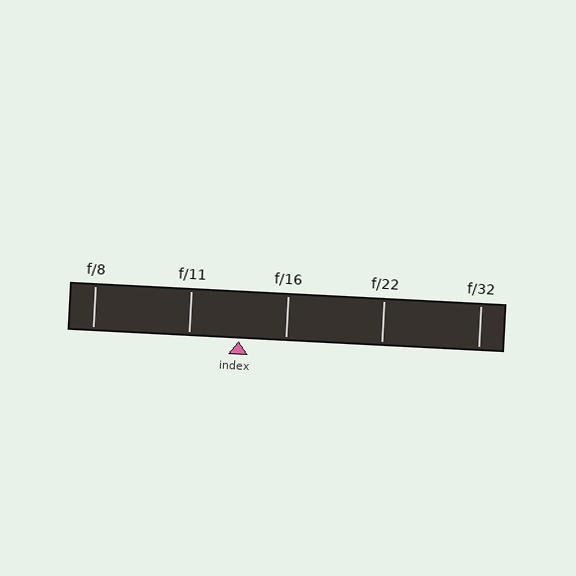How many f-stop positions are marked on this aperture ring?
There are 5 f-stop positions marked.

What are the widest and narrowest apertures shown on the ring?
The widest aperture shown is f/8 and the narrowest is f/32.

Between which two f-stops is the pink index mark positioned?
The index mark is between f/11 and f/16.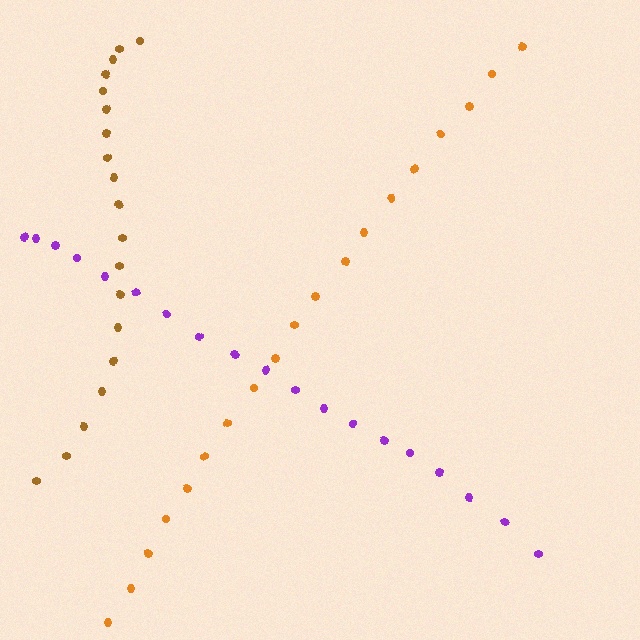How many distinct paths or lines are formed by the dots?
There are 3 distinct paths.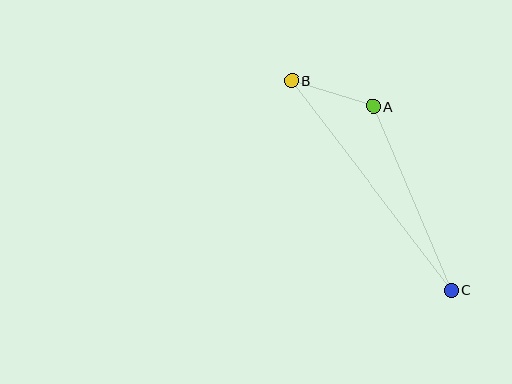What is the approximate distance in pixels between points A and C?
The distance between A and C is approximately 199 pixels.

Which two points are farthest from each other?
Points B and C are farthest from each other.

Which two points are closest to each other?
Points A and B are closest to each other.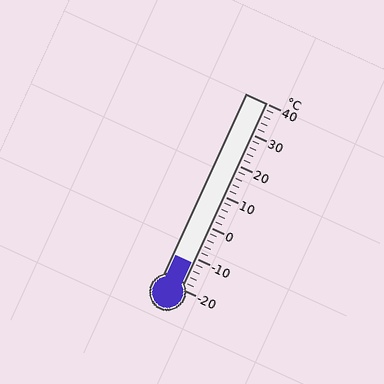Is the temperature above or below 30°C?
The temperature is below 30°C.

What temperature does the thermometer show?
The thermometer shows approximately -12°C.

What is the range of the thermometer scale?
The thermometer scale ranges from -20°C to 40°C.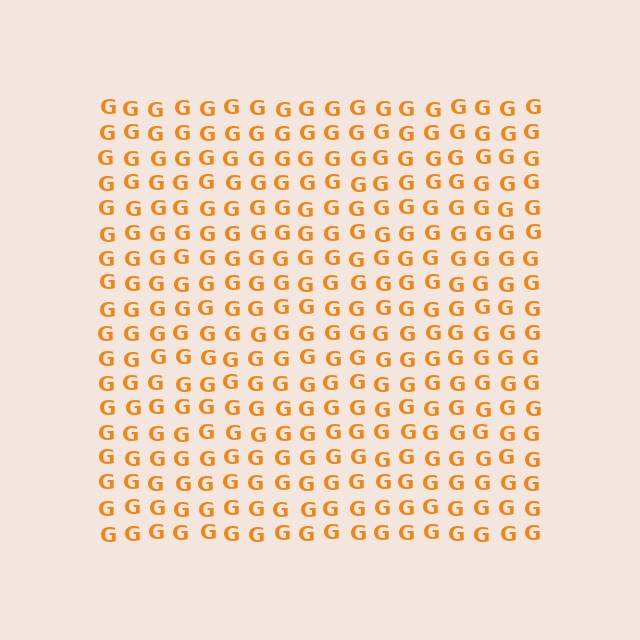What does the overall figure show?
The overall figure shows a square.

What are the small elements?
The small elements are letter G's.